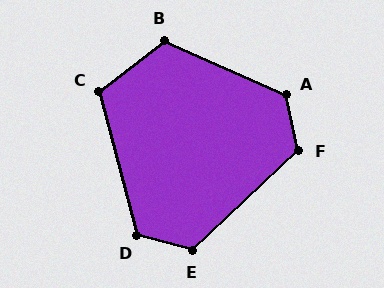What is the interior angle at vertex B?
Approximately 118 degrees (obtuse).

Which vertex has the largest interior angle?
A, at approximately 126 degrees.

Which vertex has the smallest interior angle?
C, at approximately 113 degrees.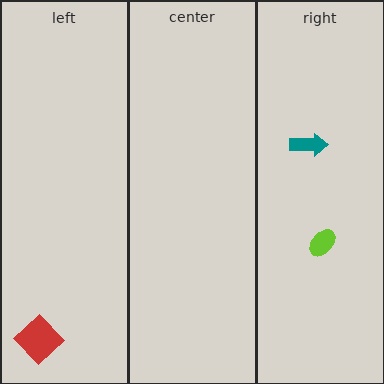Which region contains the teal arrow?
The right region.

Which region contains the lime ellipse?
The right region.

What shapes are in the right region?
The teal arrow, the lime ellipse.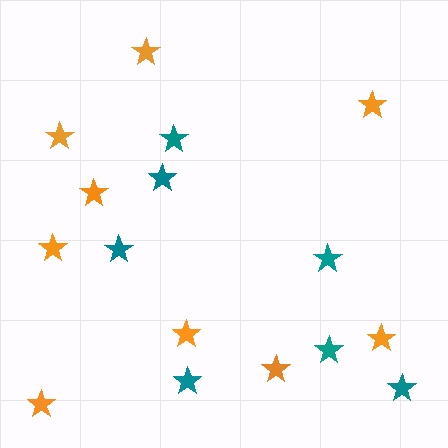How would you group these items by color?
There are 2 groups: one group of teal stars (7) and one group of orange stars (9).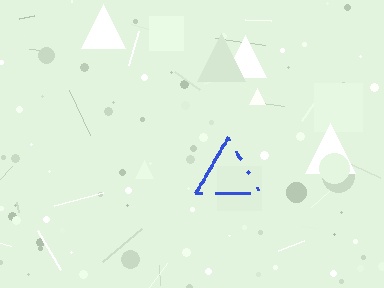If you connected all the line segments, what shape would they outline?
They would outline a triangle.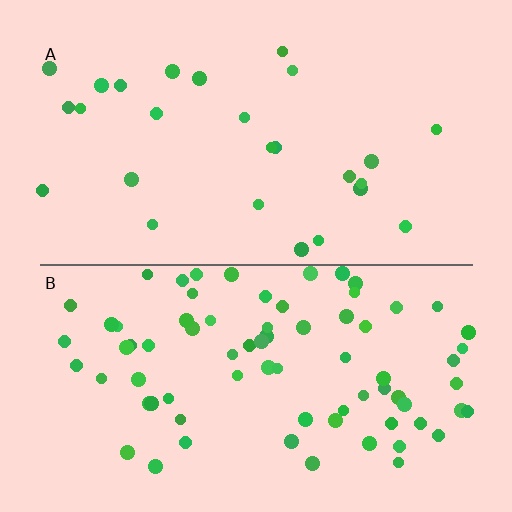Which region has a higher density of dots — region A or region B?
B (the bottom).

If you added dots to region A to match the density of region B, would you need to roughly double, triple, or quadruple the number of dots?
Approximately triple.